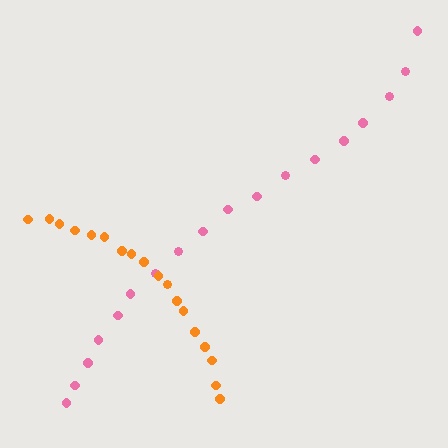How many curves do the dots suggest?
There are 2 distinct paths.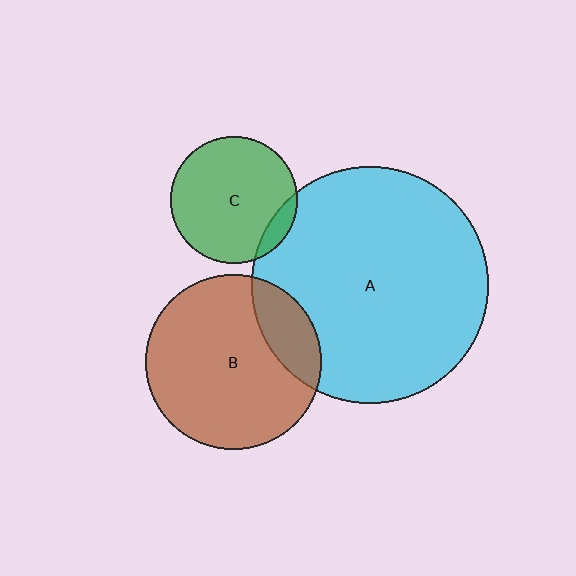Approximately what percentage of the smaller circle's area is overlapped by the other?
Approximately 10%.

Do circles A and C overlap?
Yes.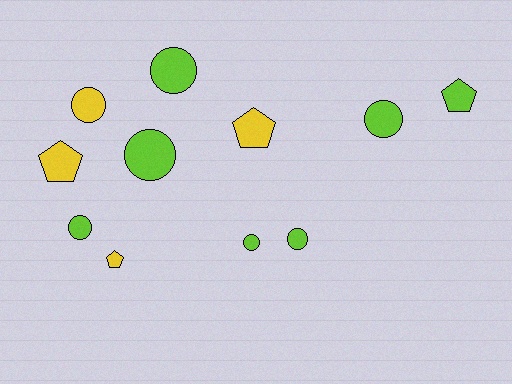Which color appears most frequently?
Lime, with 7 objects.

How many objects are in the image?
There are 11 objects.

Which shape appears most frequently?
Circle, with 7 objects.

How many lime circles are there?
There are 6 lime circles.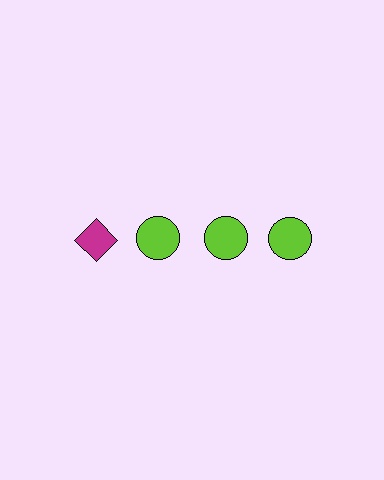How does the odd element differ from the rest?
It differs in both color (magenta instead of lime) and shape (diamond instead of circle).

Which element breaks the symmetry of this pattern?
The magenta diamond in the top row, leftmost column breaks the symmetry. All other shapes are lime circles.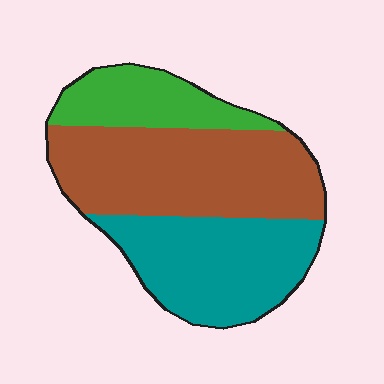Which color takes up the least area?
Green, at roughly 20%.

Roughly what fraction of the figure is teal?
Teal covers 35% of the figure.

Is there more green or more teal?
Teal.